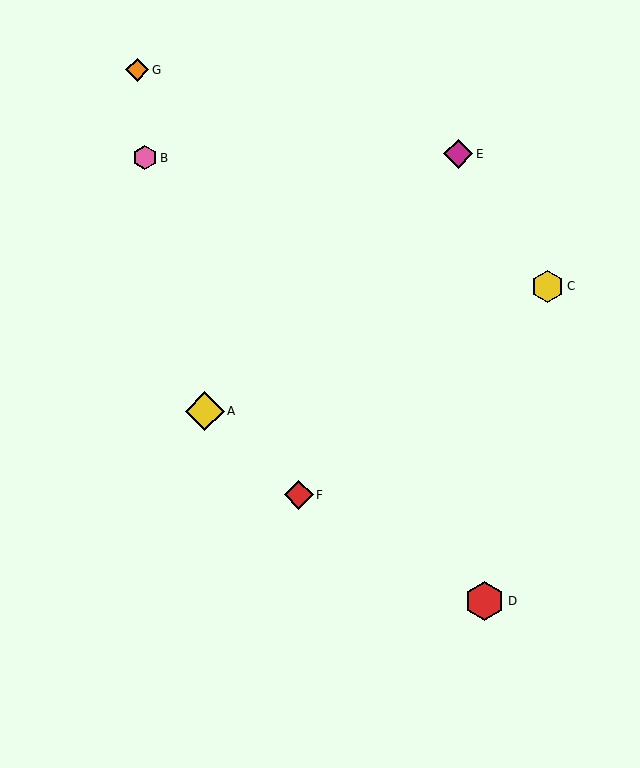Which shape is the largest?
The red hexagon (labeled D) is the largest.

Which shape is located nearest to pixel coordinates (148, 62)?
The orange diamond (labeled G) at (137, 70) is nearest to that location.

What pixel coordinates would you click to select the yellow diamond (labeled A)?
Click at (205, 411) to select the yellow diamond A.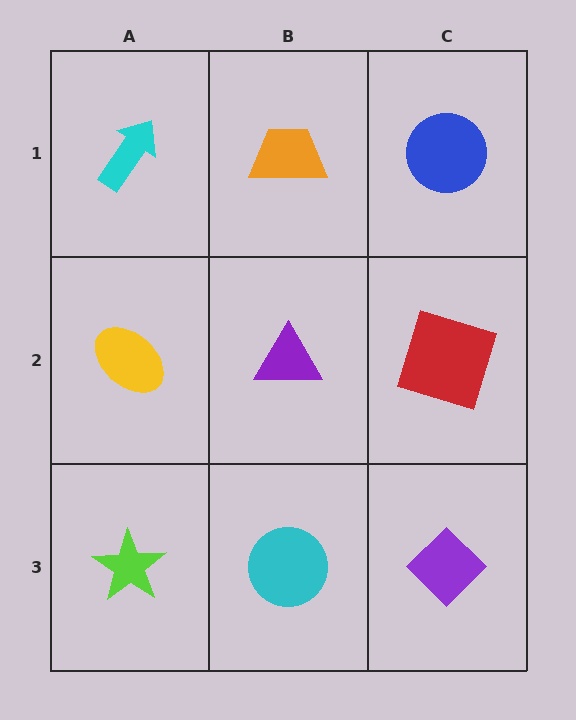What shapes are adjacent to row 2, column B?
An orange trapezoid (row 1, column B), a cyan circle (row 3, column B), a yellow ellipse (row 2, column A), a red square (row 2, column C).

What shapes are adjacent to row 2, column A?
A cyan arrow (row 1, column A), a lime star (row 3, column A), a purple triangle (row 2, column B).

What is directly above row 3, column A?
A yellow ellipse.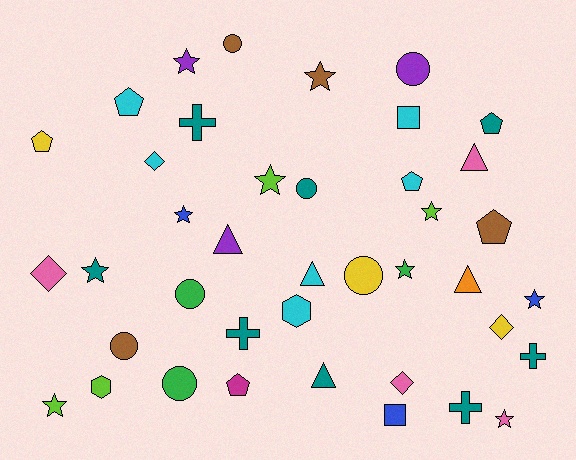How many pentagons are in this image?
There are 6 pentagons.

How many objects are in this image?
There are 40 objects.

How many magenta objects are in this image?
There is 1 magenta object.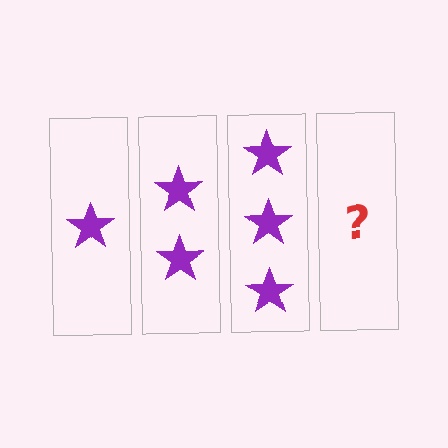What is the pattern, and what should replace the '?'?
The pattern is that each step adds one more star. The '?' should be 4 stars.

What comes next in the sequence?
The next element should be 4 stars.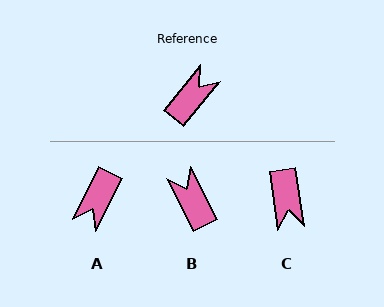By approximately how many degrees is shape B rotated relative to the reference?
Approximately 67 degrees counter-clockwise.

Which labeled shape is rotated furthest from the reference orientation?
A, about 168 degrees away.